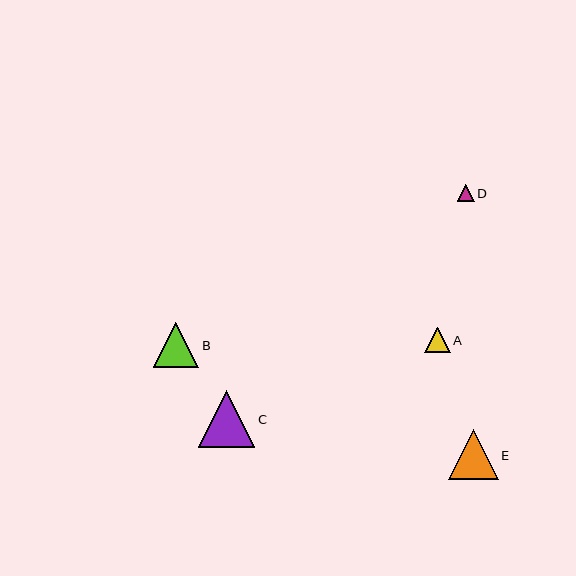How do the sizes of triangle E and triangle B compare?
Triangle E and triangle B are approximately the same size.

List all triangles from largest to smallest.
From largest to smallest: C, E, B, A, D.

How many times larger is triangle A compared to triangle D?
Triangle A is approximately 1.5 times the size of triangle D.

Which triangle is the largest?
Triangle C is the largest with a size of approximately 57 pixels.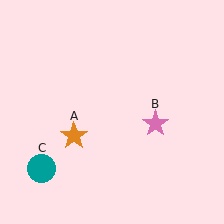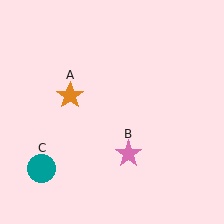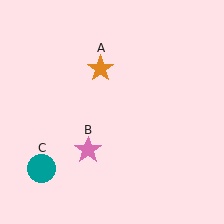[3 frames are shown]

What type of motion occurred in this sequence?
The orange star (object A), pink star (object B) rotated clockwise around the center of the scene.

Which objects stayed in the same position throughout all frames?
Teal circle (object C) remained stationary.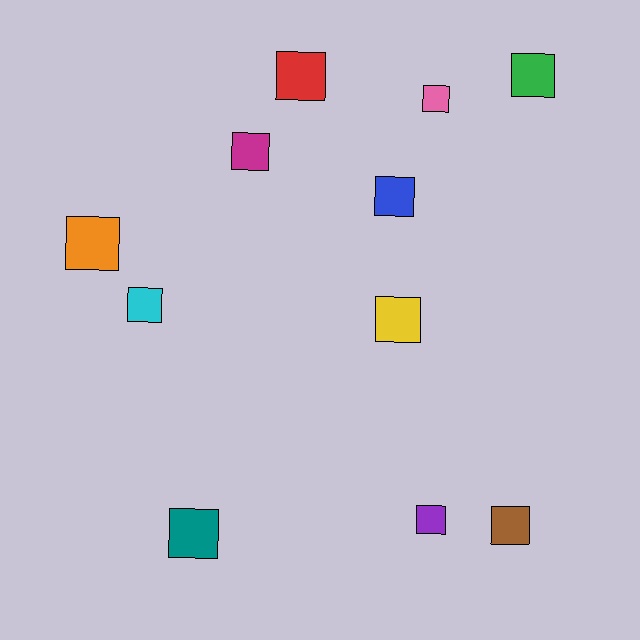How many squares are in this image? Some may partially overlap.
There are 11 squares.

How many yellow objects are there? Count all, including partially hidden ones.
There is 1 yellow object.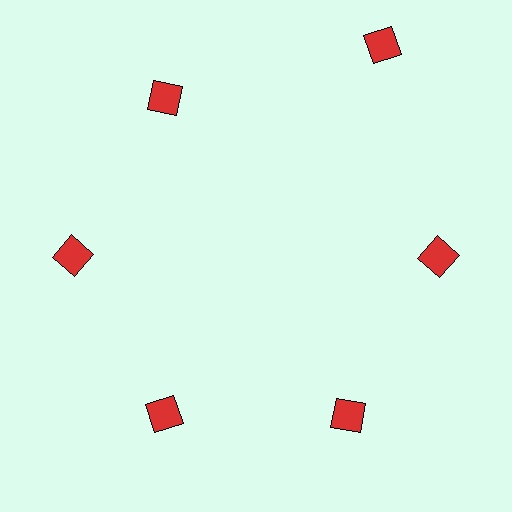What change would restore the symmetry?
The symmetry would be restored by moving it inward, back onto the ring so that all 6 squares sit at equal angles and equal distance from the center.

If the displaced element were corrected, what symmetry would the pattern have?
It would have 6-fold rotational symmetry — the pattern would map onto itself every 60 degrees.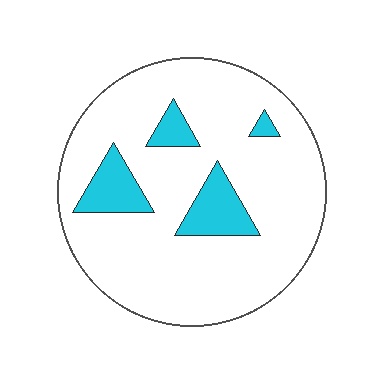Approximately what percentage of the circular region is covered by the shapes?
Approximately 15%.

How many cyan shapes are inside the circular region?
4.